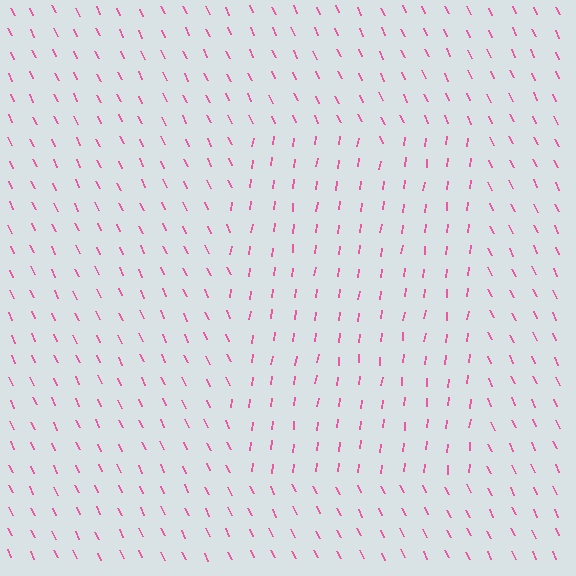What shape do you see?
I see a rectangle.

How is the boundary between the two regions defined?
The boundary is defined purely by a change in line orientation (approximately 33 degrees difference). All lines are the same color and thickness.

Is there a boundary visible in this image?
Yes, there is a texture boundary formed by a change in line orientation.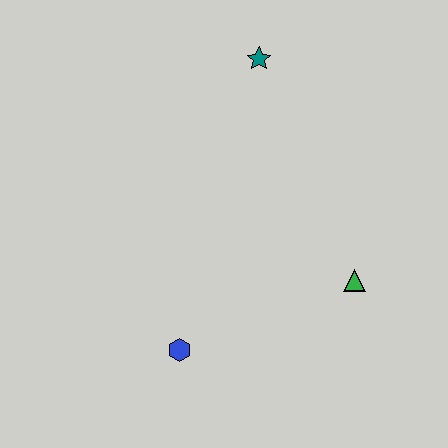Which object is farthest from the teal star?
The blue hexagon is farthest from the teal star.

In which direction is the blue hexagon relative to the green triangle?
The blue hexagon is to the left of the green triangle.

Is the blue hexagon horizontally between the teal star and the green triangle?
No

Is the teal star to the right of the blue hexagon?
Yes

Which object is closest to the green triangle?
The blue hexagon is closest to the green triangle.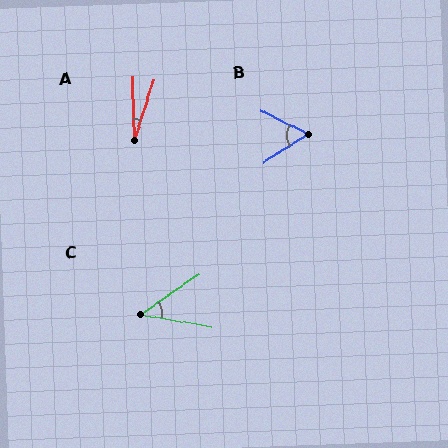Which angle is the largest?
B, at approximately 59 degrees.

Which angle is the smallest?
A, at approximately 19 degrees.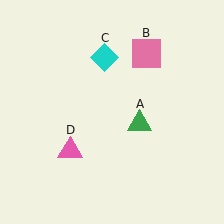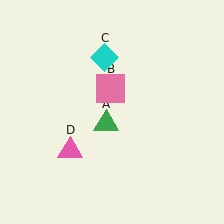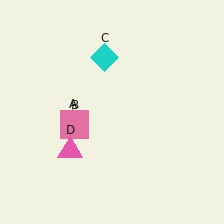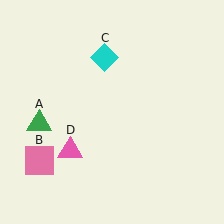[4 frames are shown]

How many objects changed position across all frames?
2 objects changed position: green triangle (object A), pink square (object B).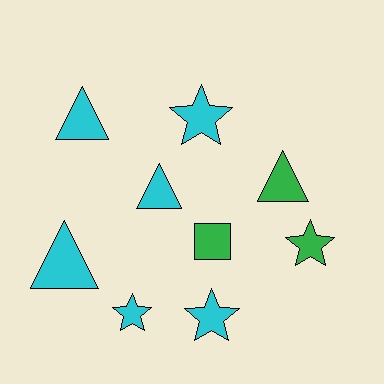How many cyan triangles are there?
There are 3 cyan triangles.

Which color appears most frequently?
Cyan, with 6 objects.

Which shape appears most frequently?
Star, with 4 objects.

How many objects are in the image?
There are 9 objects.